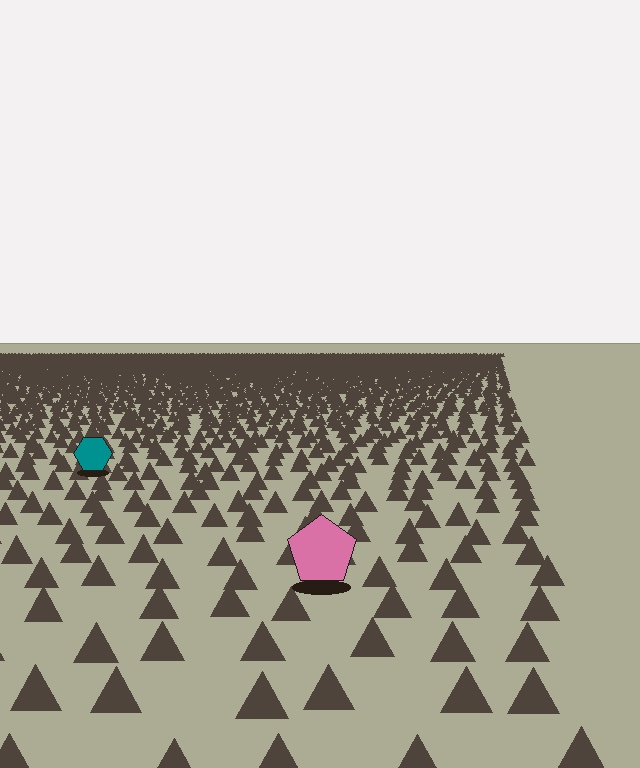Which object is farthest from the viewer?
The teal hexagon is farthest from the viewer. It appears smaller and the ground texture around it is denser.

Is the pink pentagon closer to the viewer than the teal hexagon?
Yes. The pink pentagon is closer — you can tell from the texture gradient: the ground texture is coarser near it.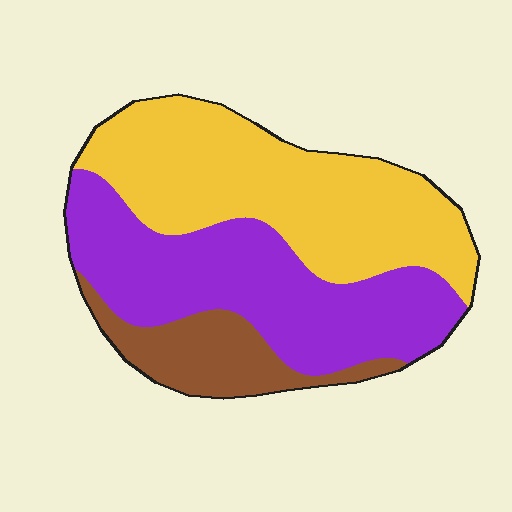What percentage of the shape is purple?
Purple takes up between a third and a half of the shape.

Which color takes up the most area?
Yellow, at roughly 45%.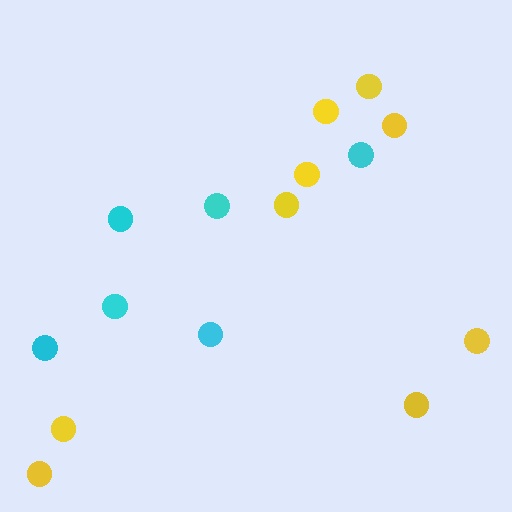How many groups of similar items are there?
There are 2 groups: one group of yellow circles (9) and one group of cyan circles (6).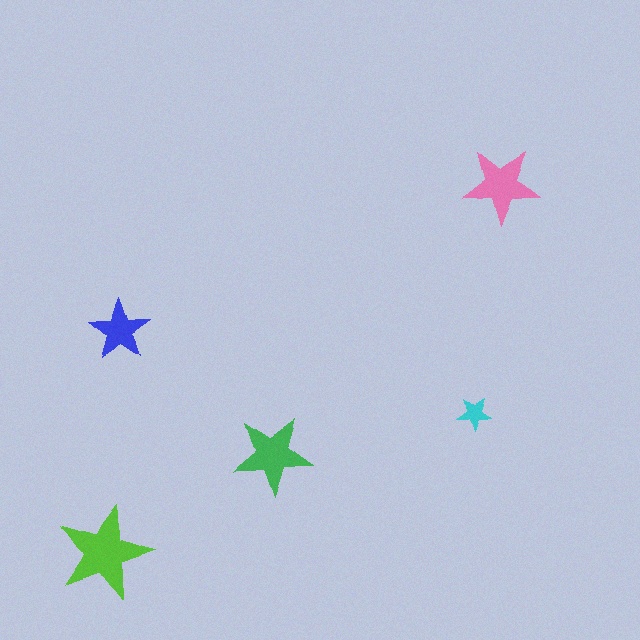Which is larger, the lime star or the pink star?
The lime one.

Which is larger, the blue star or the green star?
The green one.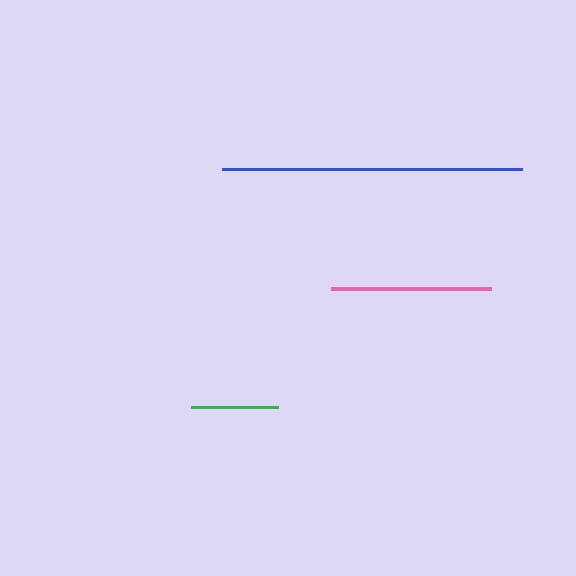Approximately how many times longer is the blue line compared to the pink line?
The blue line is approximately 1.9 times the length of the pink line.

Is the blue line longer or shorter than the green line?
The blue line is longer than the green line.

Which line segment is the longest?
The blue line is the longest at approximately 300 pixels.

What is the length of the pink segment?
The pink segment is approximately 160 pixels long.